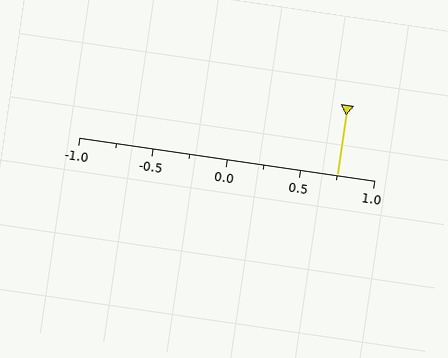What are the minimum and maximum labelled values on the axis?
The axis runs from -1.0 to 1.0.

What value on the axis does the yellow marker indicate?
The marker indicates approximately 0.75.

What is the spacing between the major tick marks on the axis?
The major ticks are spaced 0.5 apart.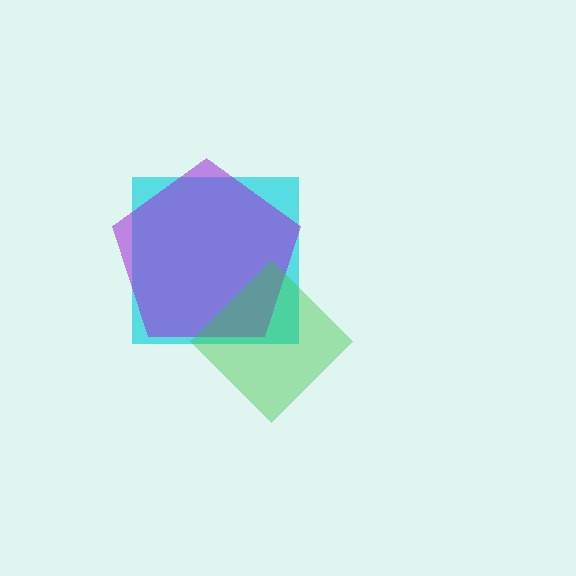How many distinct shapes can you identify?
There are 3 distinct shapes: a cyan square, a purple pentagon, a green diamond.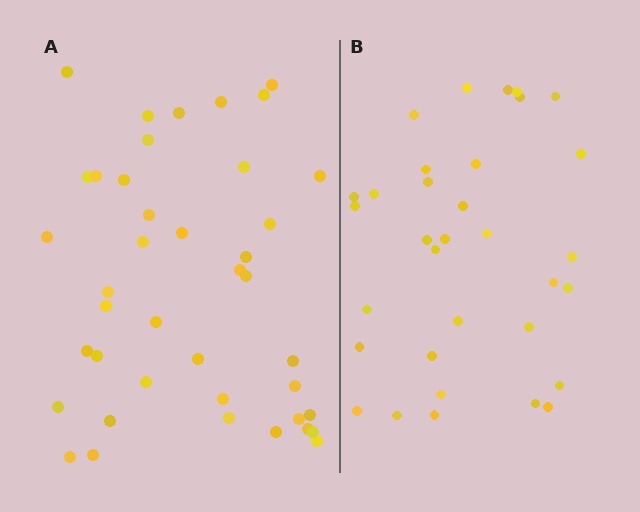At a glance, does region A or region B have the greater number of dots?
Region A (the left region) has more dots.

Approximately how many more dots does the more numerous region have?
Region A has roughly 8 or so more dots than region B.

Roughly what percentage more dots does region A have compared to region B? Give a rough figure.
About 25% more.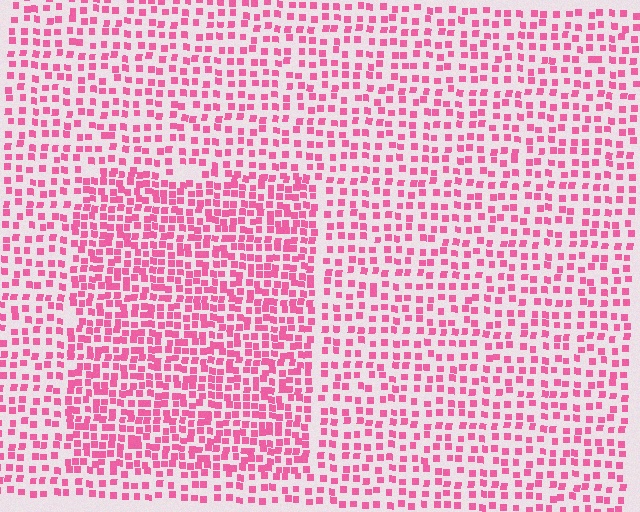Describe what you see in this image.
The image contains small pink elements arranged at two different densities. A rectangle-shaped region is visible where the elements are more densely packed than the surrounding area.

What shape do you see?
I see a rectangle.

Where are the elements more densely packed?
The elements are more densely packed inside the rectangle boundary.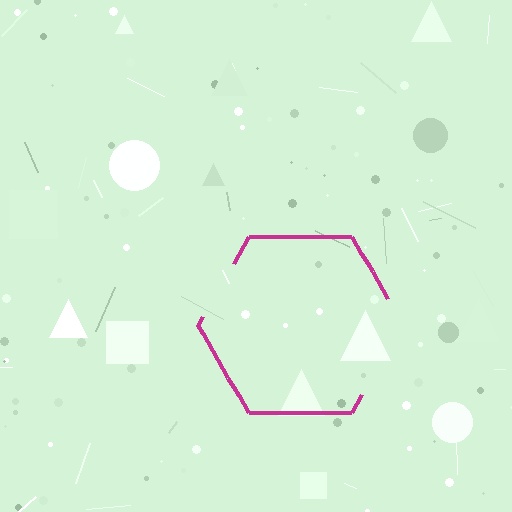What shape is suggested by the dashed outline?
The dashed outline suggests a hexagon.